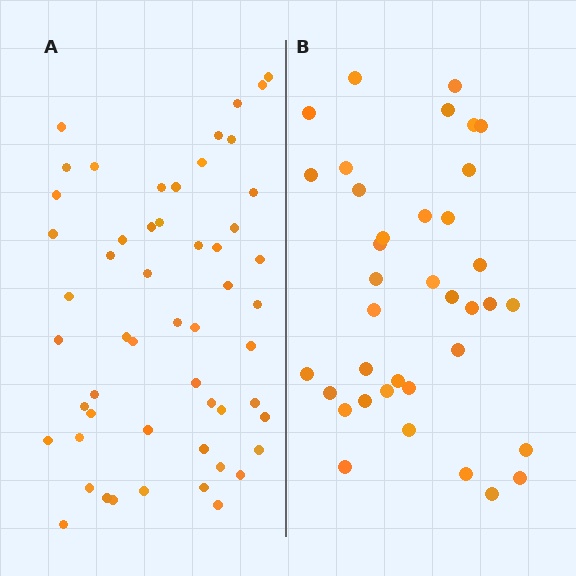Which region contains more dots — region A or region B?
Region A (the left region) has more dots.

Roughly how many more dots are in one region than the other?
Region A has approximately 15 more dots than region B.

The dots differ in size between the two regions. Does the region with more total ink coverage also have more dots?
No. Region B has more total ink coverage because its dots are larger, but region A actually contains more individual dots. Total area can be misleading — the number of items is what matters here.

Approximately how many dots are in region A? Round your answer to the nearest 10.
About 50 dots. (The exact count is 54, which rounds to 50.)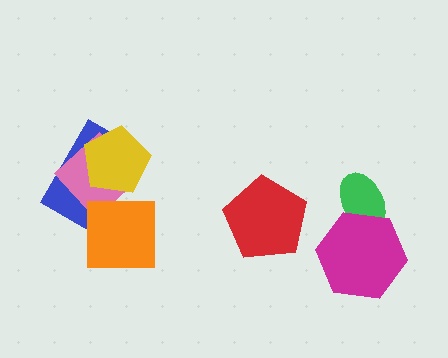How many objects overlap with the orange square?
2 objects overlap with the orange square.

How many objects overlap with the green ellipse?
1 object overlaps with the green ellipse.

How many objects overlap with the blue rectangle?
3 objects overlap with the blue rectangle.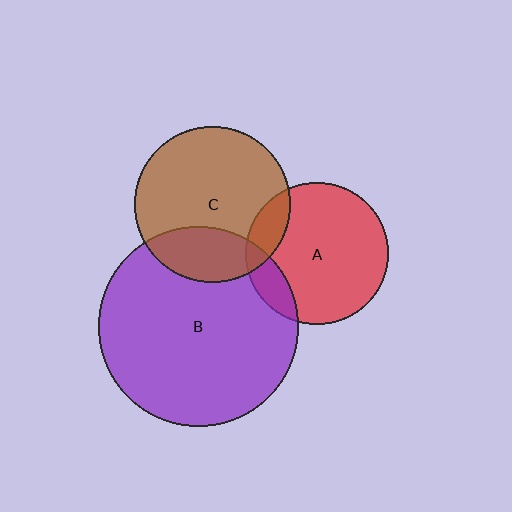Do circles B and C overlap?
Yes.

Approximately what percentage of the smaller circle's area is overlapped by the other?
Approximately 25%.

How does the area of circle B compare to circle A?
Approximately 2.0 times.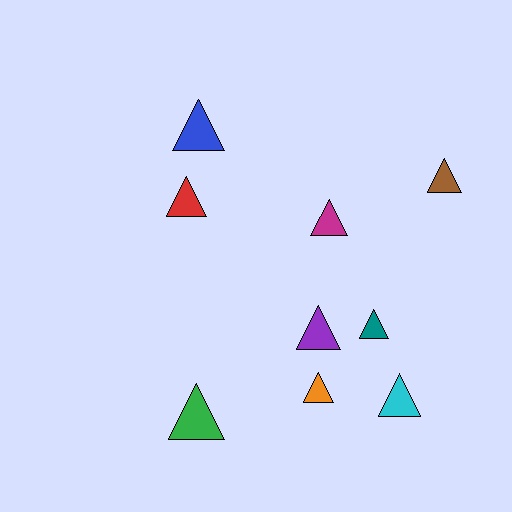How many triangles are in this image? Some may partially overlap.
There are 9 triangles.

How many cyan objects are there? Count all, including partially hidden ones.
There is 1 cyan object.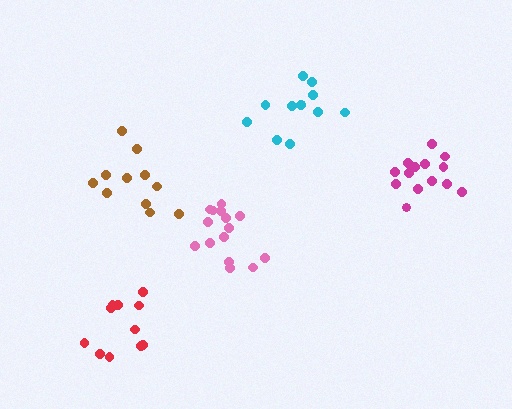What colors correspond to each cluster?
The clusters are colored: red, cyan, pink, brown, magenta.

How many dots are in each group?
Group 1: 11 dots, Group 2: 12 dots, Group 3: 15 dots, Group 4: 11 dots, Group 5: 14 dots (63 total).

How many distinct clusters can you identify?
There are 5 distinct clusters.